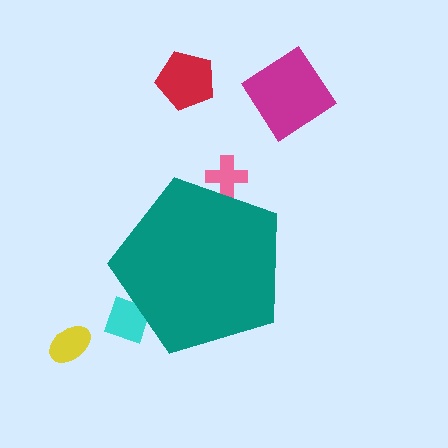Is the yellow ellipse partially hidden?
No, the yellow ellipse is fully visible.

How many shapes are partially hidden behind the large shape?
2 shapes are partially hidden.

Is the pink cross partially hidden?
Yes, the pink cross is partially hidden behind the teal pentagon.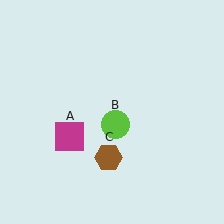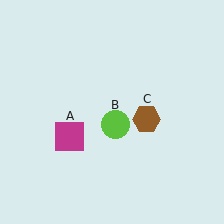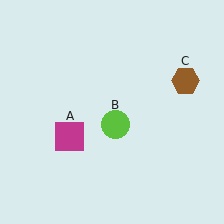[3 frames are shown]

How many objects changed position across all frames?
1 object changed position: brown hexagon (object C).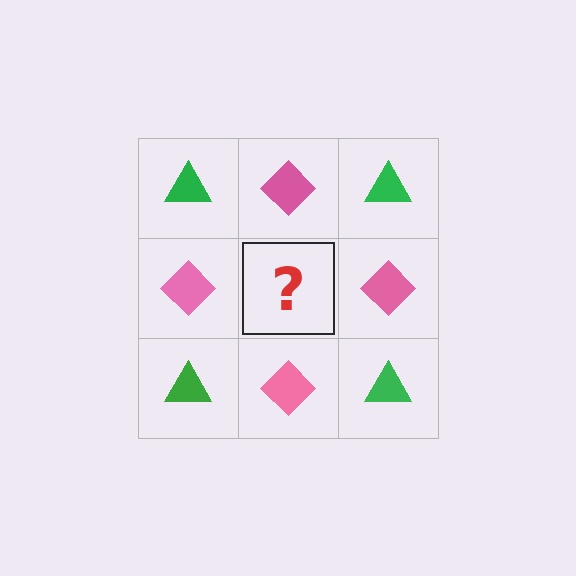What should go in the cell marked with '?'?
The missing cell should contain a green triangle.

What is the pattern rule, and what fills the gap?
The rule is that it alternates green triangle and pink diamond in a checkerboard pattern. The gap should be filled with a green triangle.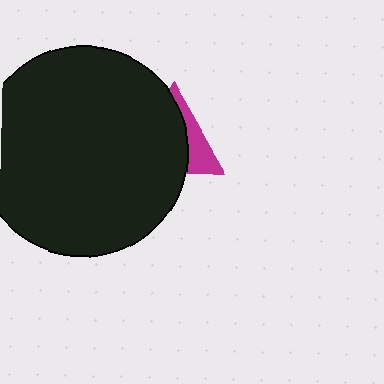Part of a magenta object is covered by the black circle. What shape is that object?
It is a triangle.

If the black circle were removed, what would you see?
You would see the complete magenta triangle.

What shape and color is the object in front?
The object in front is a black circle.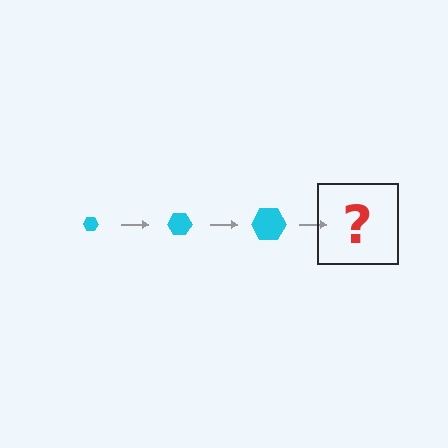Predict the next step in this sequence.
The next step is a cyan hexagon, larger than the previous one.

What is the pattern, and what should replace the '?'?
The pattern is that the hexagon gets progressively larger each step. The '?' should be a cyan hexagon, larger than the previous one.